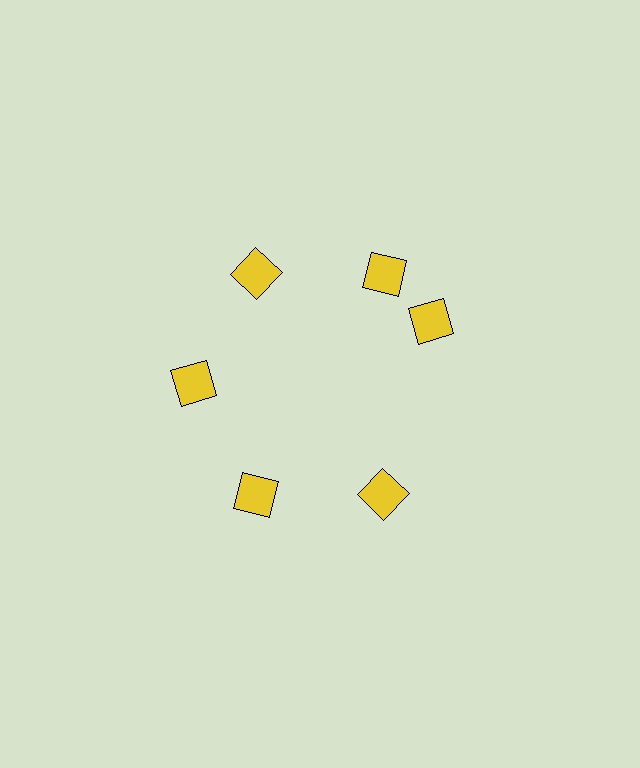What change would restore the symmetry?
The symmetry would be restored by rotating it back into even spacing with its neighbors so that all 6 squares sit at equal angles and equal distance from the center.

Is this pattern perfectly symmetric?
No. The 6 yellow squares are arranged in a ring, but one element near the 3 o'clock position is rotated out of alignment along the ring, breaking the 6-fold rotational symmetry.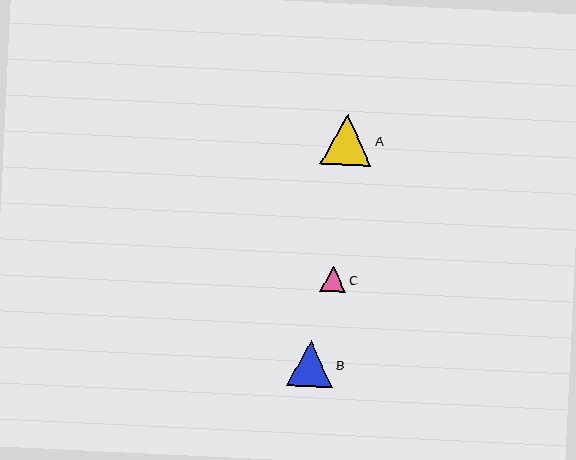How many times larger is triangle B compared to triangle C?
Triangle B is approximately 1.8 times the size of triangle C.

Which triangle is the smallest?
Triangle C is the smallest with a size of approximately 25 pixels.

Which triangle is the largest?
Triangle A is the largest with a size of approximately 51 pixels.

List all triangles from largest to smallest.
From largest to smallest: A, B, C.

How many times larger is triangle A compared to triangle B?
Triangle A is approximately 1.1 times the size of triangle B.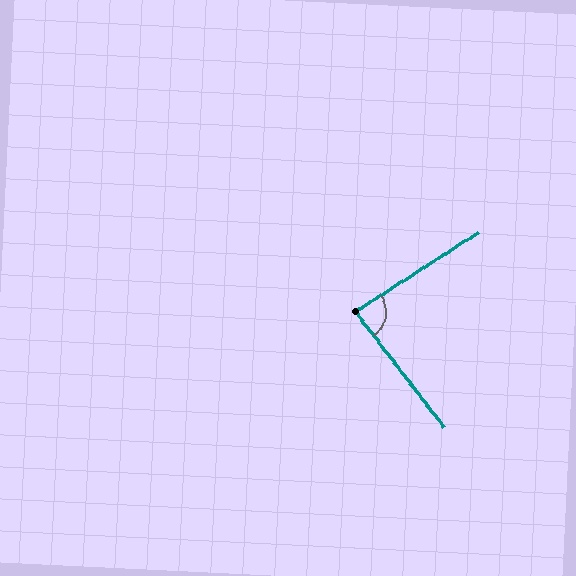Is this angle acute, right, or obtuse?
It is approximately a right angle.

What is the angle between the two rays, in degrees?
Approximately 85 degrees.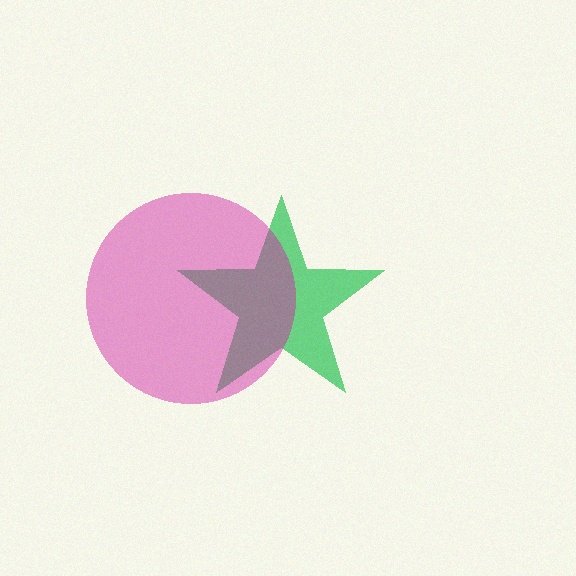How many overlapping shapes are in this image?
There are 2 overlapping shapes in the image.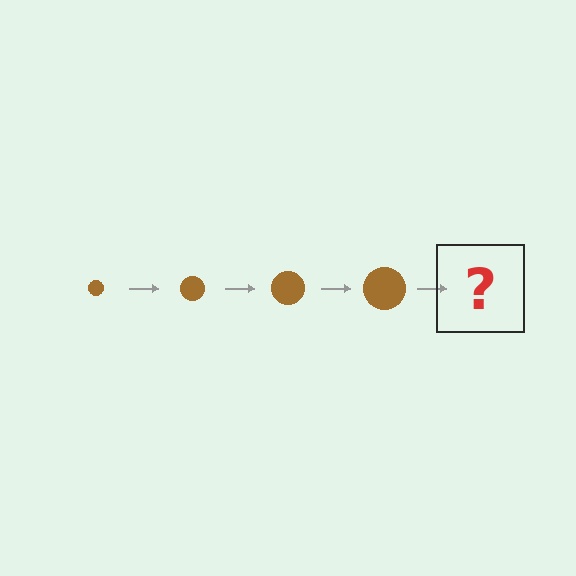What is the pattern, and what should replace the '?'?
The pattern is that the circle gets progressively larger each step. The '?' should be a brown circle, larger than the previous one.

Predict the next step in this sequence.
The next step is a brown circle, larger than the previous one.